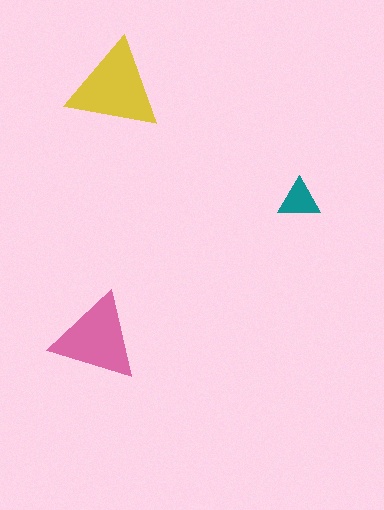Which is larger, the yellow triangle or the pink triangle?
The yellow one.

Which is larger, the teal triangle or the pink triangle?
The pink one.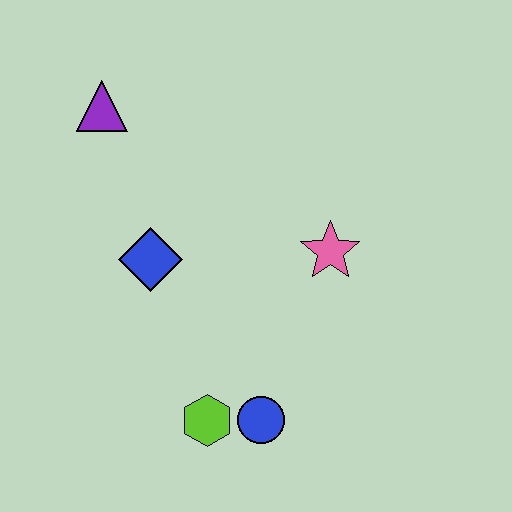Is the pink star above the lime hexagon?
Yes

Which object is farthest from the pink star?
The purple triangle is farthest from the pink star.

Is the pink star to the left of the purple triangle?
No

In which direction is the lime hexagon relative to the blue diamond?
The lime hexagon is below the blue diamond.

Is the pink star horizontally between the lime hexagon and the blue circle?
No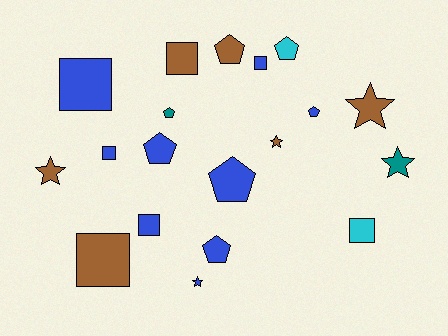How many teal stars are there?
There is 1 teal star.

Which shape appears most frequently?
Square, with 7 objects.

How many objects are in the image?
There are 19 objects.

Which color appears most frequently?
Blue, with 9 objects.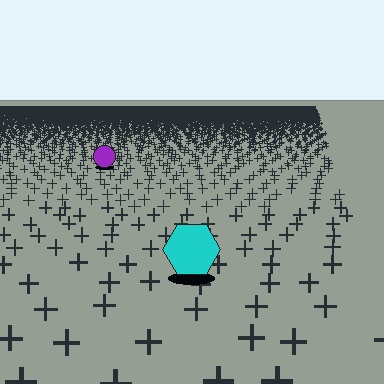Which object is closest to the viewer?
The cyan hexagon is closest. The texture marks near it are larger and more spread out.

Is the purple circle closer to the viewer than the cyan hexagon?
No. The cyan hexagon is closer — you can tell from the texture gradient: the ground texture is coarser near it.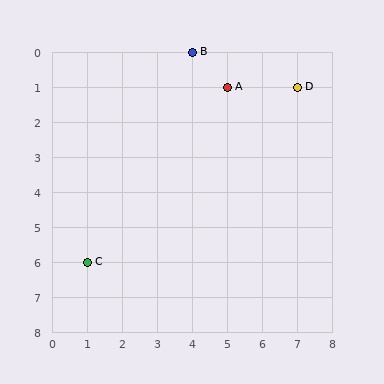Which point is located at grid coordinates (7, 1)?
Point D is at (7, 1).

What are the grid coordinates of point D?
Point D is at grid coordinates (7, 1).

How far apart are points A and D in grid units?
Points A and D are 2 columns apart.